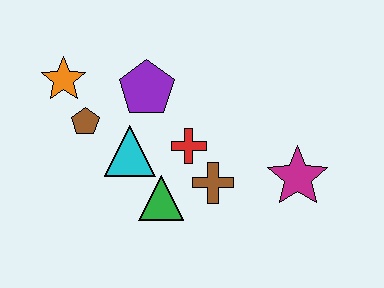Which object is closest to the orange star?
The brown pentagon is closest to the orange star.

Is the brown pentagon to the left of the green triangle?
Yes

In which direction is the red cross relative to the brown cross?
The red cross is above the brown cross.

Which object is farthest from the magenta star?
The orange star is farthest from the magenta star.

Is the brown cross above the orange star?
No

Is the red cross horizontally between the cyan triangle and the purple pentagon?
No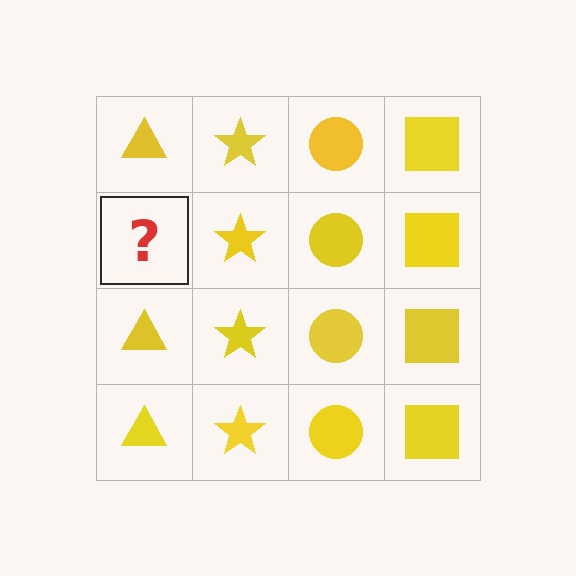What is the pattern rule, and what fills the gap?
The rule is that each column has a consistent shape. The gap should be filled with a yellow triangle.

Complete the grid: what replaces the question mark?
The question mark should be replaced with a yellow triangle.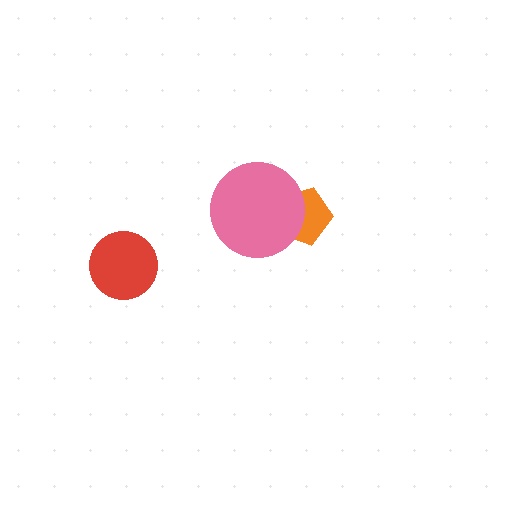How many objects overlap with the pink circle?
1 object overlaps with the pink circle.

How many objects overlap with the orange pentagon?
1 object overlaps with the orange pentagon.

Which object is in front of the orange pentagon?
The pink circle is in front of the orange pentagon.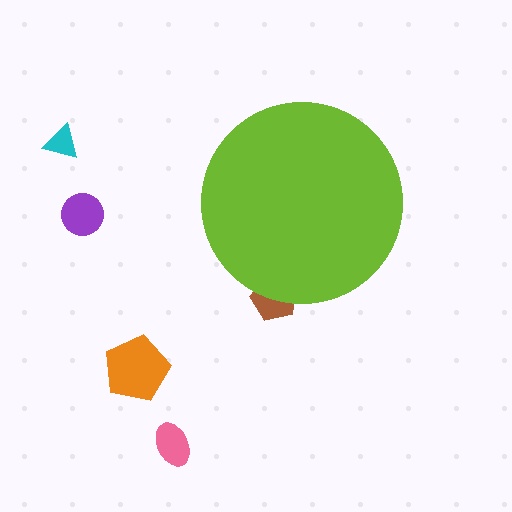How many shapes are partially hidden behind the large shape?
1 shape is partially hidden.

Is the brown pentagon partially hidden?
Yes, the brown pentagon is partially hidden behind the lime circle.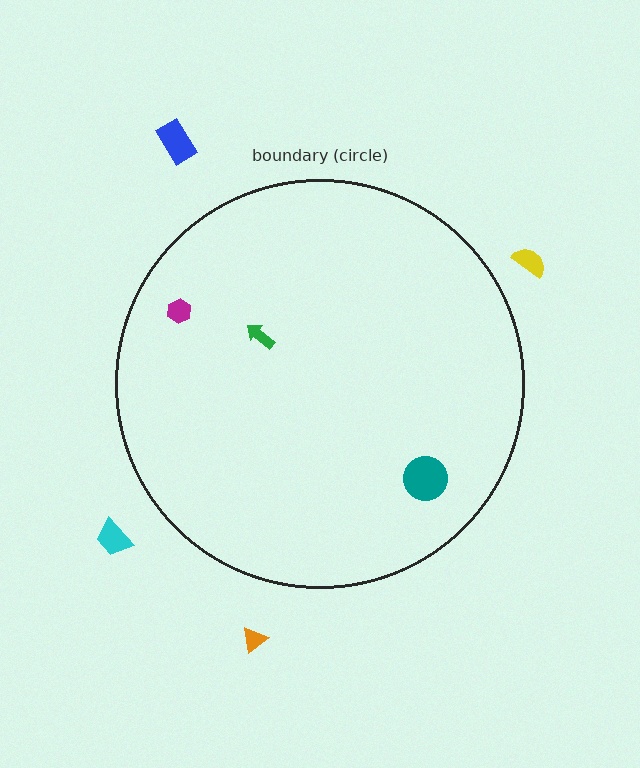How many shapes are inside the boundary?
3 inside, 4 outside.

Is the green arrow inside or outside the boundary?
Inside.